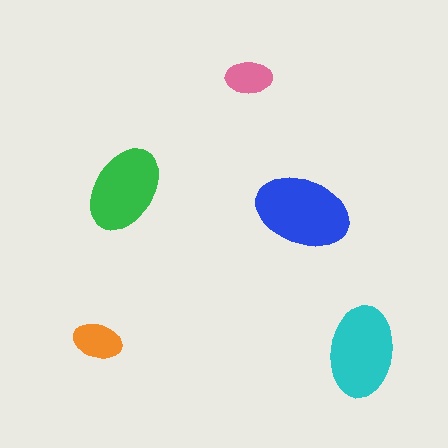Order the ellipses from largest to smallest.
the blue one, the cyan one, the green one, the orange one, the pink one.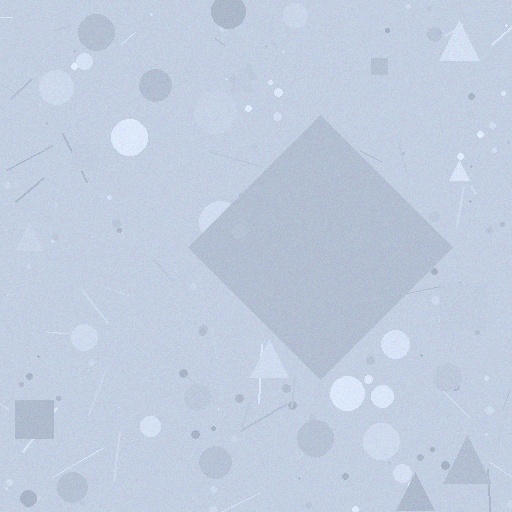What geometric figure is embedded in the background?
A diamond is embedded in the background.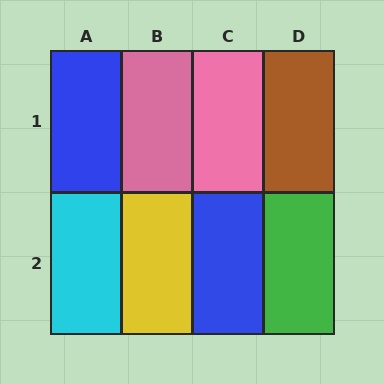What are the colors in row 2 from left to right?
Cyan, yellow, blue, green.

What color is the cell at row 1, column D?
Brown.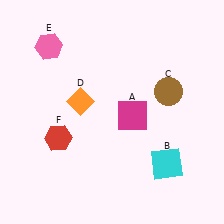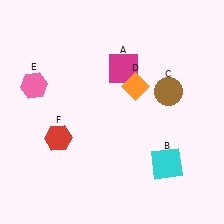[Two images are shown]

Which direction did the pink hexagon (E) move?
The pink hexagon (E) moved down.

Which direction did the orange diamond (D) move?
The orange diamond (D) moved right.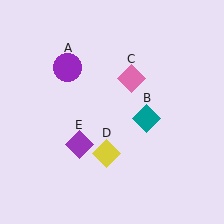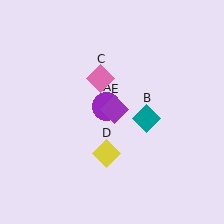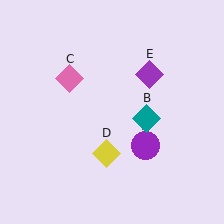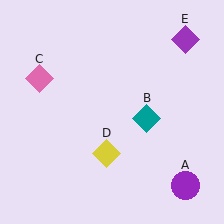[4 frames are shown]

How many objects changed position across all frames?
3 objects changed position: purple circle (object A), pink diamond (object C), purple diamond (object E).